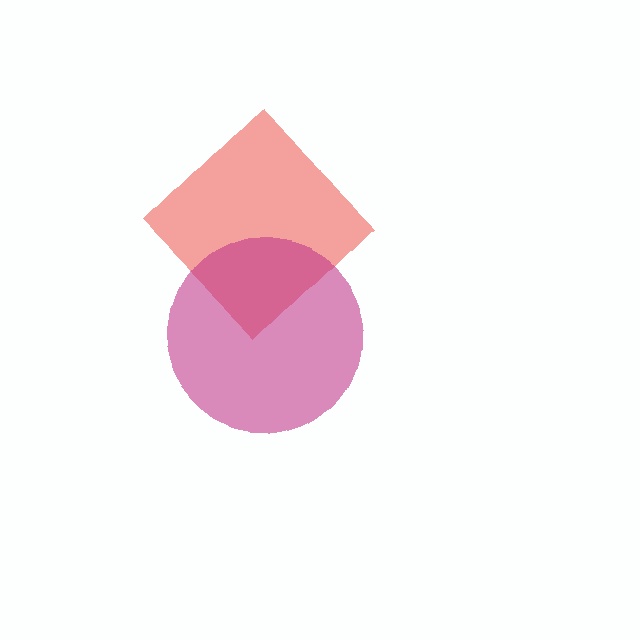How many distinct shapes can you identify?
There are 2 distinct shapes: a red diamond, a magenta circle.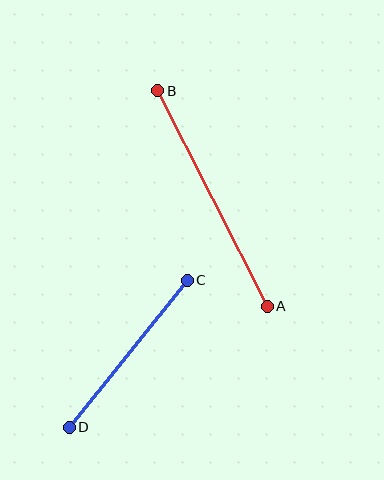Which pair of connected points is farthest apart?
Points A and B are farthest apart.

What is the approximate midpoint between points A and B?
The midpoint is at approximately (212, 199) pixels.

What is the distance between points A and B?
The distance is approximately 242 pixels.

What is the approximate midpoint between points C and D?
The midpoint is at approximately (128, 354) pixels.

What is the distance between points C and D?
The distance is approximately 189 pixels.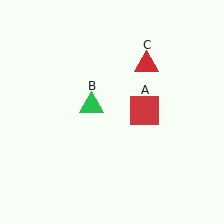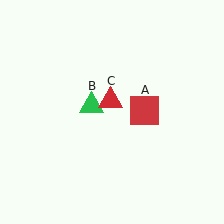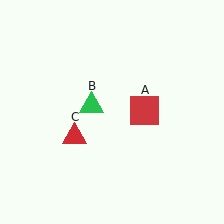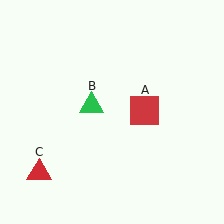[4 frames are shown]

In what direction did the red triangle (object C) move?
The red triangle (object C) moved down and to the left.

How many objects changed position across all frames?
1 object changed position: red triangle (object C).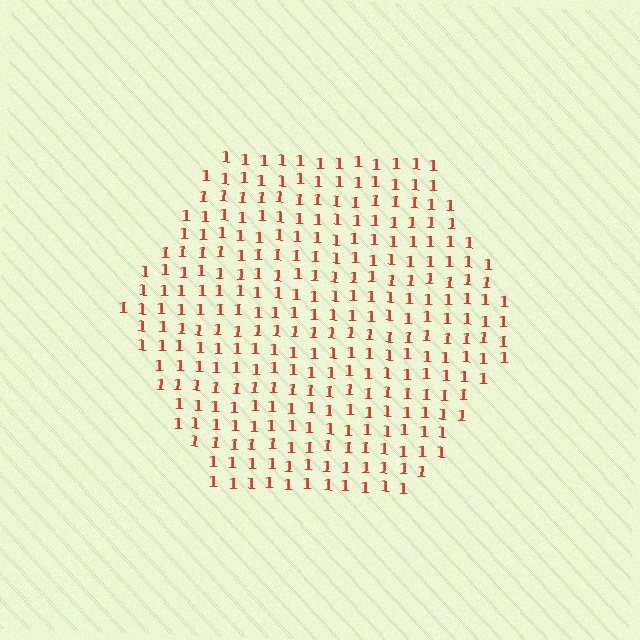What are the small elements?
The small elements are digit 1's.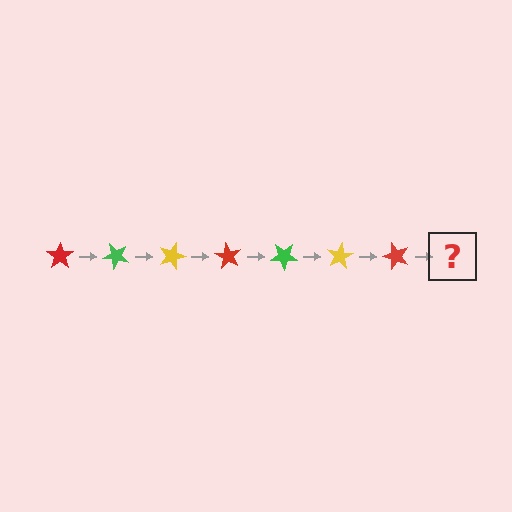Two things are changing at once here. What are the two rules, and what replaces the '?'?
The two rules are that it rotates 45 degrees each step and the color cycles through red, green, and yellow. The '?' should be a green star, rotated 315 degrees from the start.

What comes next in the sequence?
The next element should be a green star, rotated 315 degrees from the start.